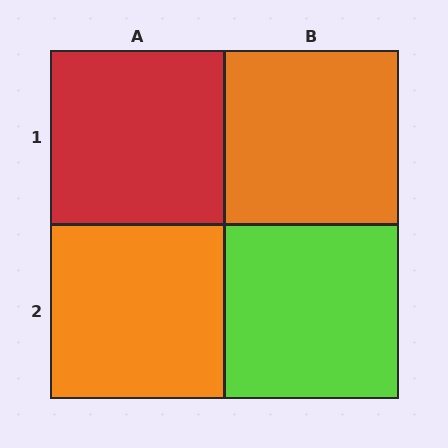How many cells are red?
1 cell is red.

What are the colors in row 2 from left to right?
Orange, lime.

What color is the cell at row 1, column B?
Orange.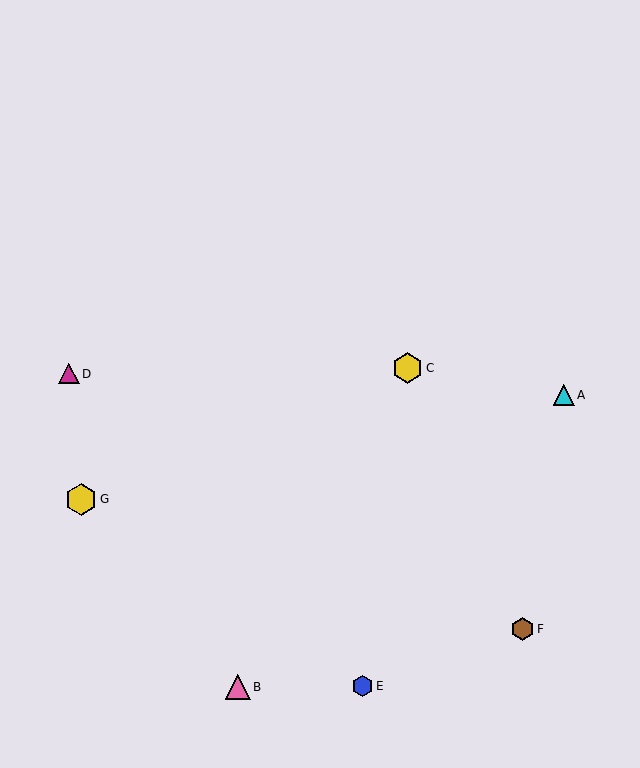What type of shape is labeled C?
Shape C is a yellow hexagon.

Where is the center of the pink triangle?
The center of the pink triangle is at (238, 687).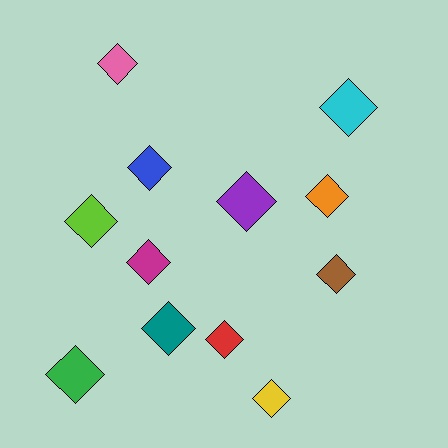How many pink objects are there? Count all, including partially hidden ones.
There is 1 pink object.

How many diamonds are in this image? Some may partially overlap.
There are 12 diamonds.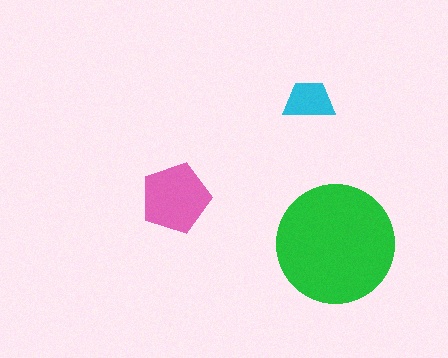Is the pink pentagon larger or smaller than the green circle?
Smaller.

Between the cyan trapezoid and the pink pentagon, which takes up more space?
The pink pentagon.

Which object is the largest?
The green circle.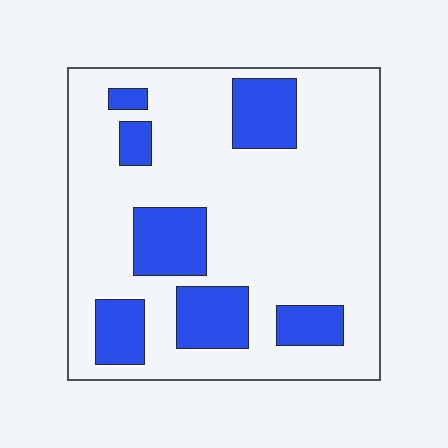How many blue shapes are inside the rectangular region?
7.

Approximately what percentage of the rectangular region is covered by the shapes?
Approximately 25%.